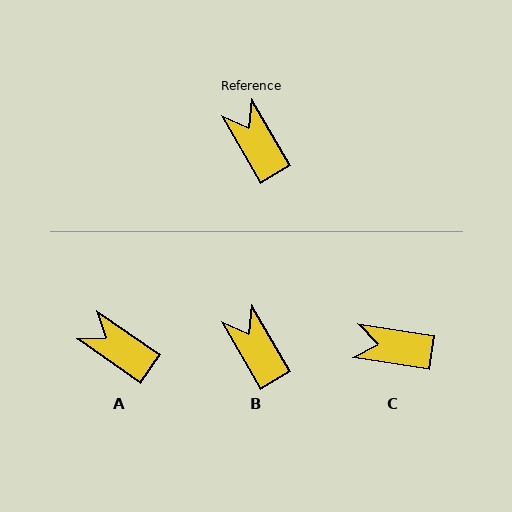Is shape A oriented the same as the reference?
No, it is off by about 25 degrees.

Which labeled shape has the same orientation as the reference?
B.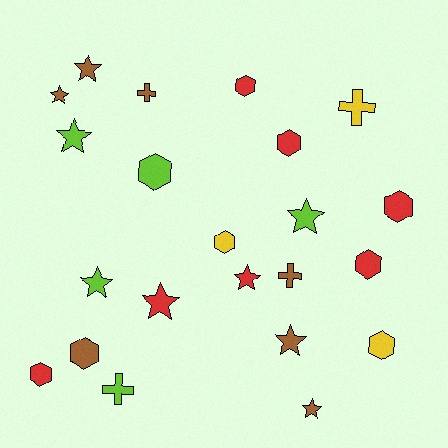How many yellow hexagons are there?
There are 2 yellow hexagons.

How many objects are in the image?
There are 22 objects.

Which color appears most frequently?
Brown, with 7 objects.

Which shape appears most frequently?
Star, with 9 objects.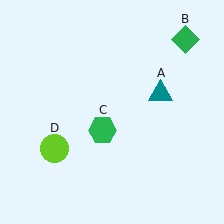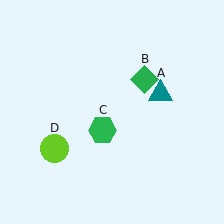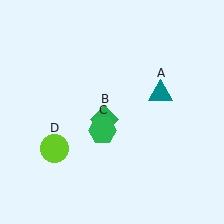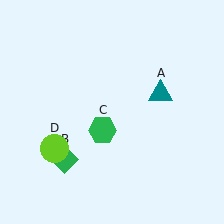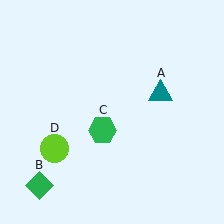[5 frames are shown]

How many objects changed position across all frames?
1 object changed position: green diamond (object B).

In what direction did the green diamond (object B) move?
The green diamond (object B) moved down and to the left.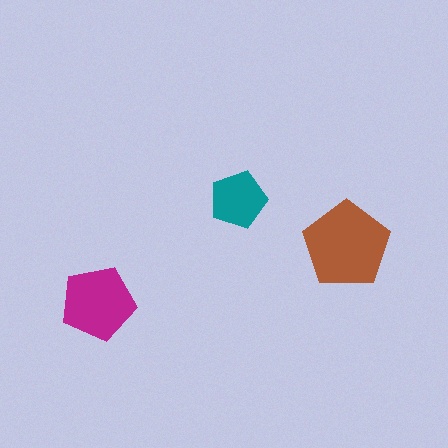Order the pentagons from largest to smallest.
the brown one, the magenta one, the teal one.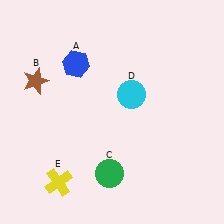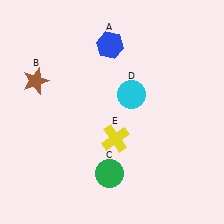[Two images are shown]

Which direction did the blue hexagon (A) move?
The blue hexagon (A) moved right.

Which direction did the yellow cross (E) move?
The yellow cross (E) moved right.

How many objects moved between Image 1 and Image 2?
2 objects moved between the two images.